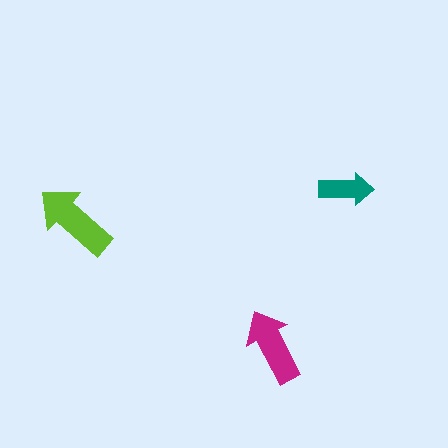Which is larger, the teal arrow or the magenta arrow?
The magenta one.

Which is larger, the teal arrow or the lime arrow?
The lime one.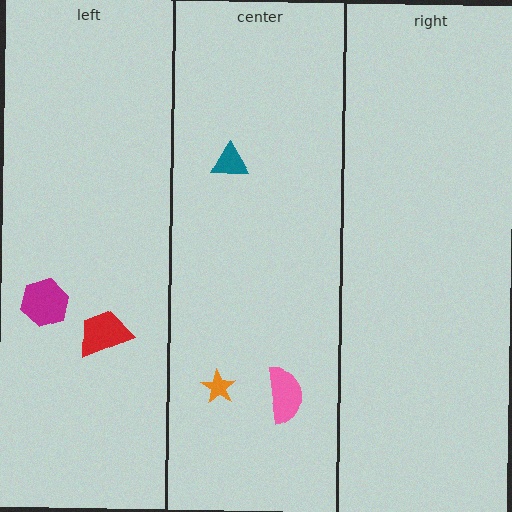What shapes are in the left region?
The magenta hexagon, the red trapezoid.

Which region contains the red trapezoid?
The left region.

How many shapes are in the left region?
2.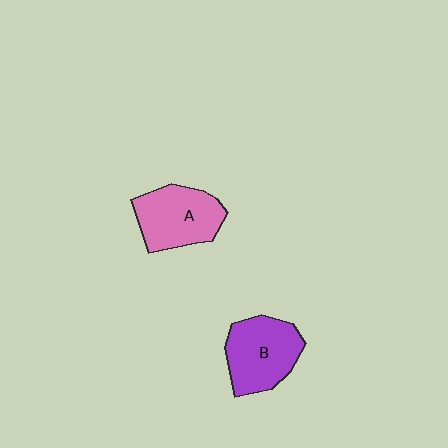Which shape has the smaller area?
Shape A (pink).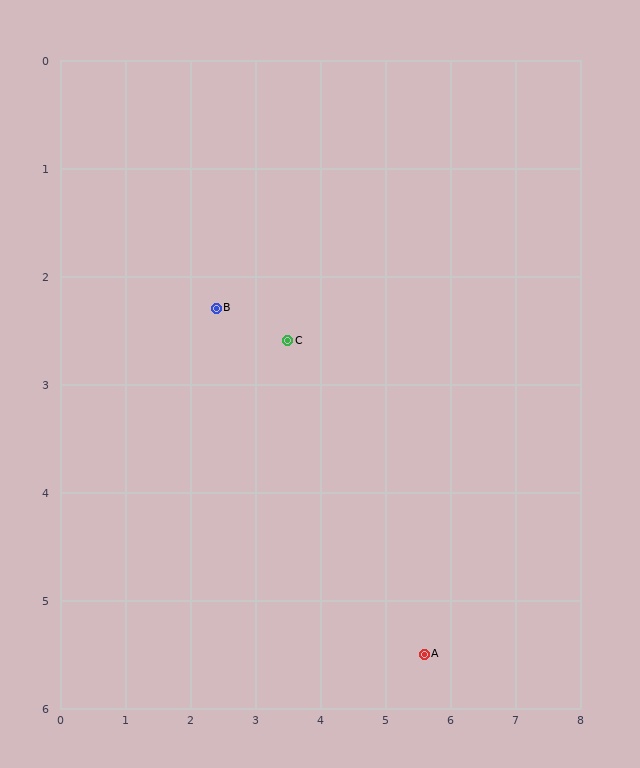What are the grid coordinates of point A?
Point A is at approximately (5.6, 5.5).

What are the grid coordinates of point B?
Point B is at approximately (2.4, 2.3).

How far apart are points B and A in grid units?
Points B and A are about 4.5 grid units apart.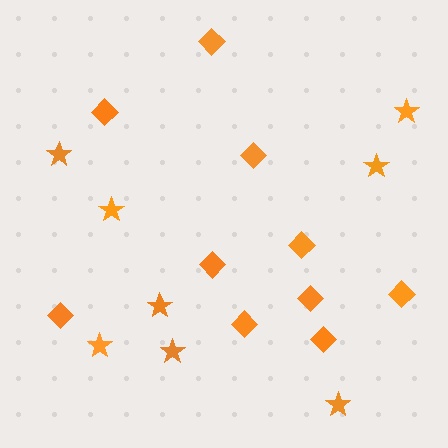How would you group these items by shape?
There are 2 groups: one group of stars (8) and one group of diamonds (10).